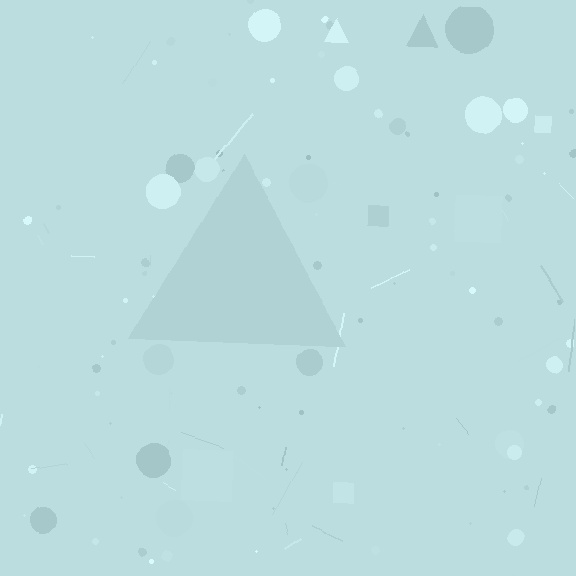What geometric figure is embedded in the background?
A triangle is embedded in the background.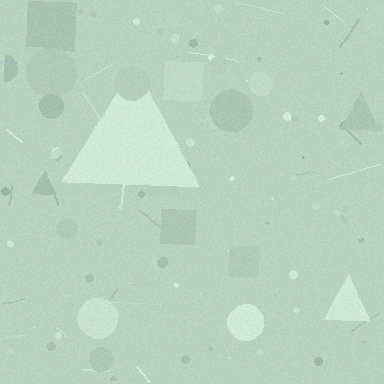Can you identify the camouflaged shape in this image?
The camouflaged shape is a triangle.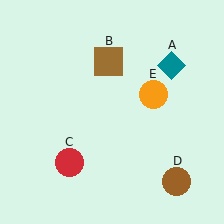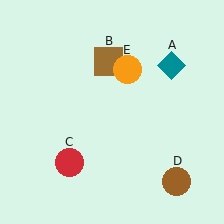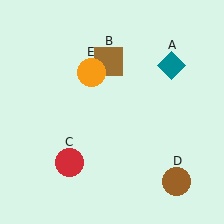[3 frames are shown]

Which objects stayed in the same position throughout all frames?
Teal diamond (object A) and brown square (object B) and red circle (object C) and brown circle (object D) remained stationary.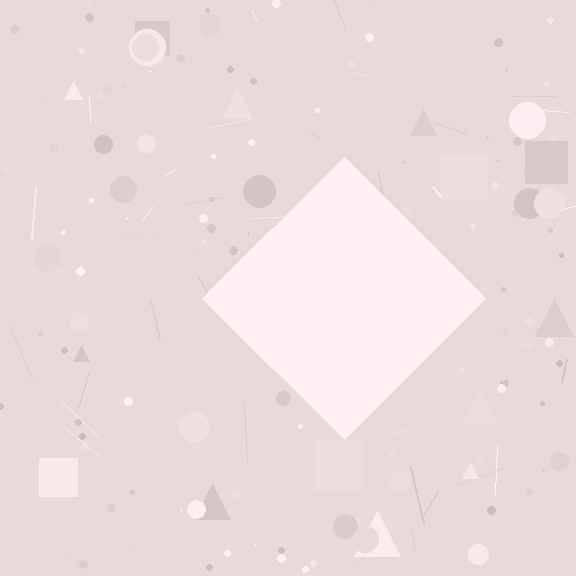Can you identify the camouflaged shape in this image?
The camouflaged shape is a diamond.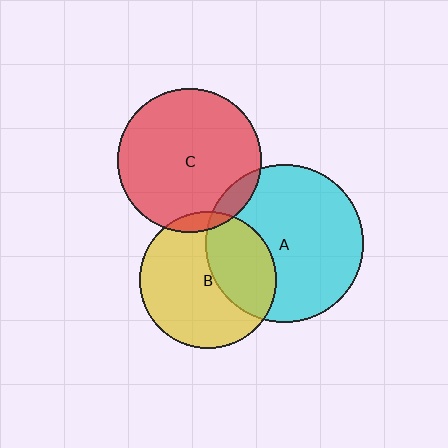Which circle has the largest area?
Circle A (cyan).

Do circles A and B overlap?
Yes.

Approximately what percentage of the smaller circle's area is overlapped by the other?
Approximately 35%.